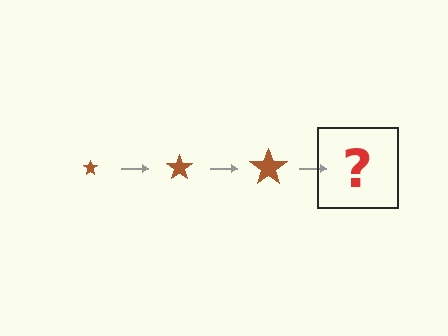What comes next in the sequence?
The next element should be a brown star, larger than the previous one.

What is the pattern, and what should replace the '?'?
The pattern is that the star gets progressively larger each step. The '?' should be a brown star, larger than the previous one.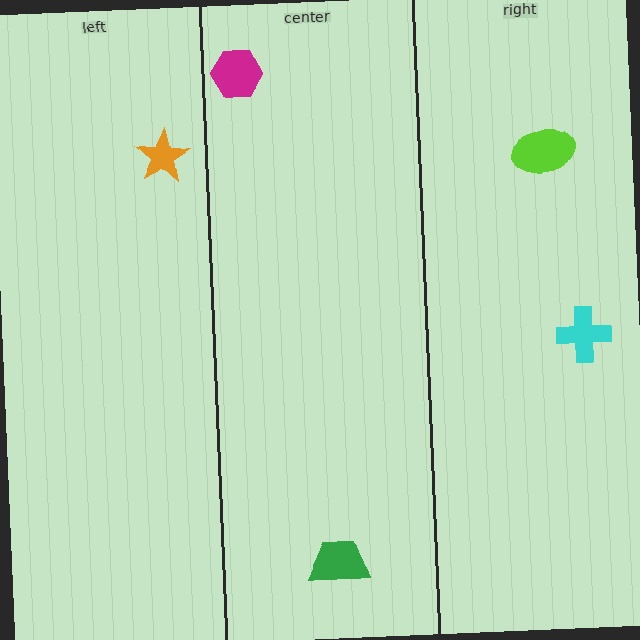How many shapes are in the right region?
2.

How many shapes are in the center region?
2.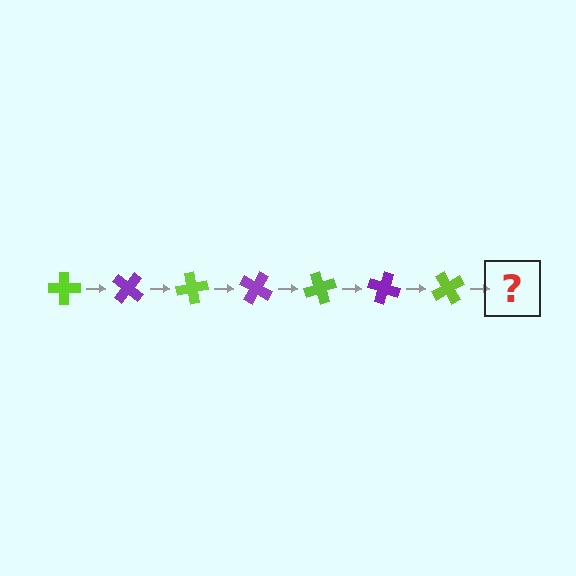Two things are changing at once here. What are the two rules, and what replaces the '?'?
The two rules are that it rotates 40 degrees each step and the color cycles through lime and purple. The '?' should be a purple cross, rotated 280 degrees from the start.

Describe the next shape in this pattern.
It should be a purple cross, rotated 280 degrees from the start.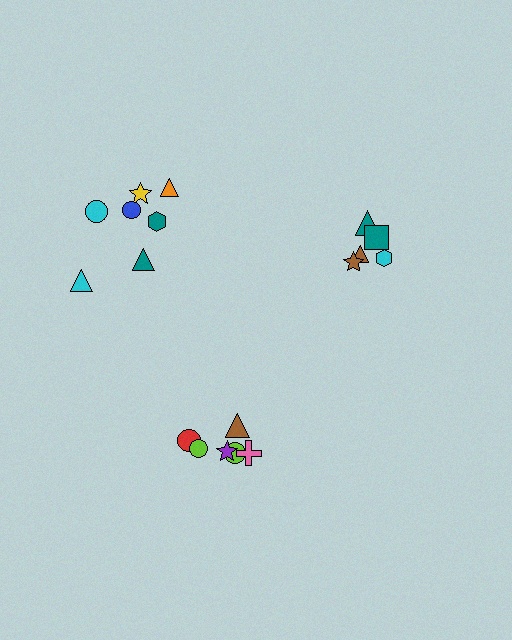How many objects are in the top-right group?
There are 5 objects.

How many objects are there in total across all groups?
There are 18 objects.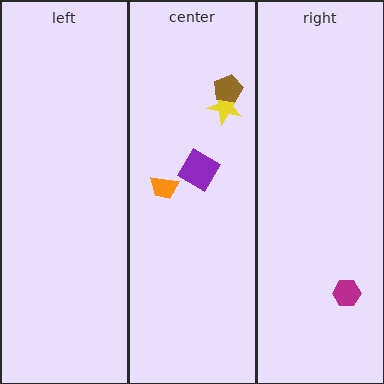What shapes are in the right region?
The magenta hexagon.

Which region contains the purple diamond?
The center region.